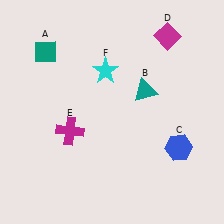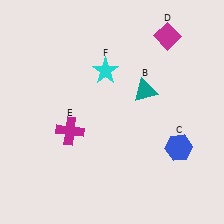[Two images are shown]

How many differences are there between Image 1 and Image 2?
There is 1 difference between the two images.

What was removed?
The teal diamond (A) was removed in Image 2.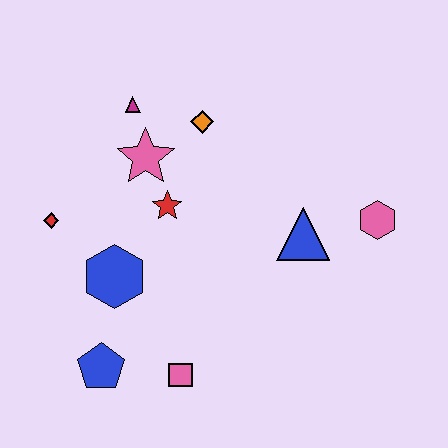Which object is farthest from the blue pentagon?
The pink hexagon is farthest from the blue pentagon.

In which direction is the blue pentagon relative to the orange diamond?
The blue pentagon is below the orange diamond.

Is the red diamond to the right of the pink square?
No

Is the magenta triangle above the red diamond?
Yes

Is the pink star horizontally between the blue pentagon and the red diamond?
No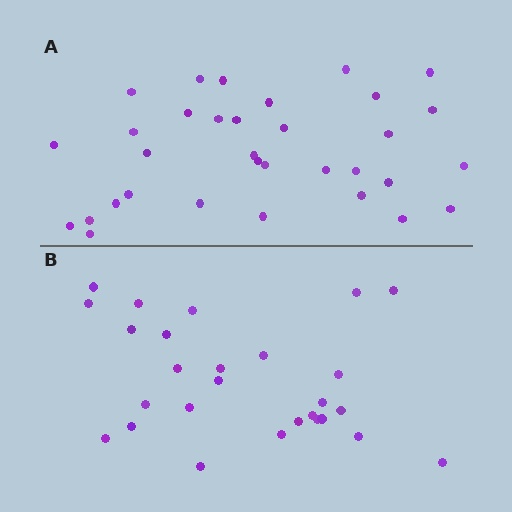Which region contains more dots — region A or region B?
Region A (the top region) has more dots.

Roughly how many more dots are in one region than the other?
Region A has about 6 more dots than region B.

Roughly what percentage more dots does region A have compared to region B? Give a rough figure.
About 20% more.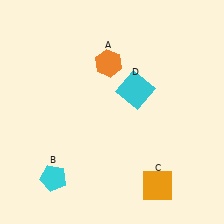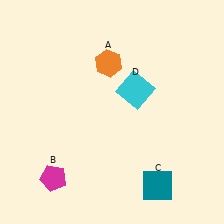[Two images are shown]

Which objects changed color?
B changed from cyan to magenta. C changed from orange to teal.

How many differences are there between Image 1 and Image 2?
There are 2 differences between the two images.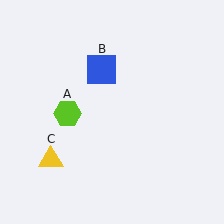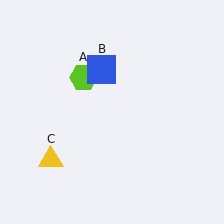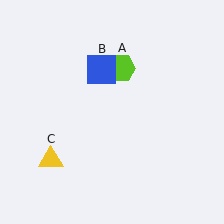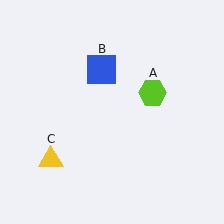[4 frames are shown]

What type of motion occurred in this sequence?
The lime hexagon (object A) rotated clockwise around the center of the scene.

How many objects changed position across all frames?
1 object changed position: lime hexagon (object A).